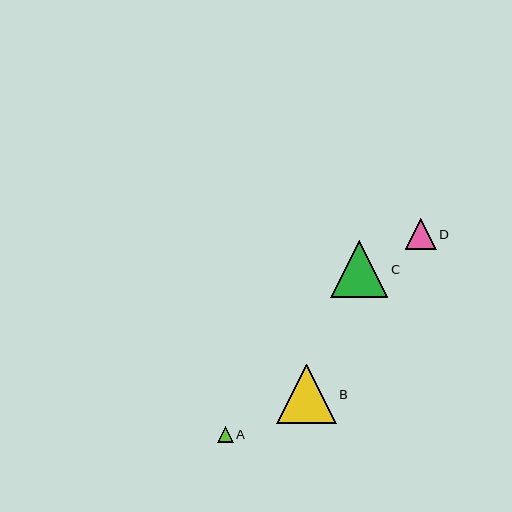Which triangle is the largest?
Triangle B is the largest with a size of approximately 59 pixels.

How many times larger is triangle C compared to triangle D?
Triangle C is approximately 1.8 times the size of triangle D.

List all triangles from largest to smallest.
From largest to smallest: B, C, D, A.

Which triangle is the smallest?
Triangle A is the smallest with a size of approximately 16 pixels.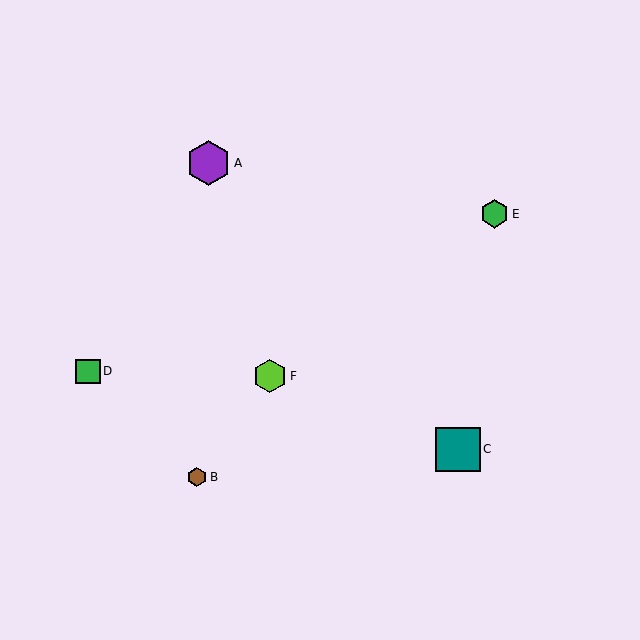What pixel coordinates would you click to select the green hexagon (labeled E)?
Click at (494, 214) to select the green hexagon E.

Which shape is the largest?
The teal square (labeled C) is the largest.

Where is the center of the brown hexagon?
The center of the brown hexagon is at (197, 477).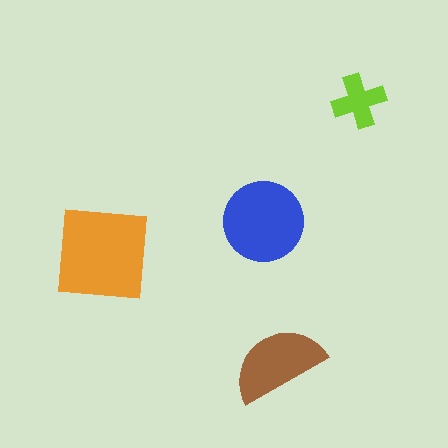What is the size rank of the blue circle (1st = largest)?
2nd.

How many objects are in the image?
There are 4 objects in the image.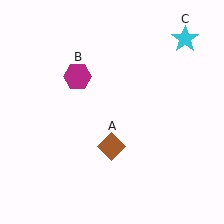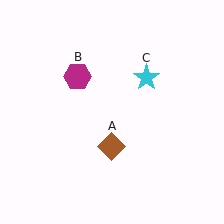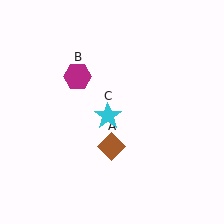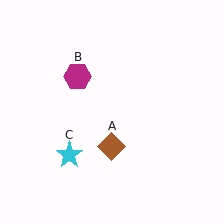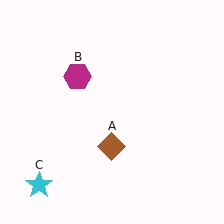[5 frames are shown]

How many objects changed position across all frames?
1 object changed position: cyan star (object C).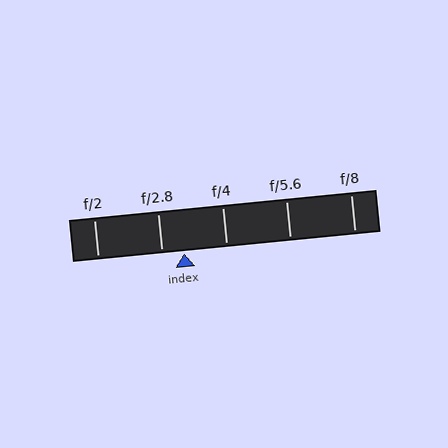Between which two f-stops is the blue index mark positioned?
The index mark is between f/2.8 and f/4.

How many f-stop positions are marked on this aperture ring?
There are 5 f-stop positions marked.